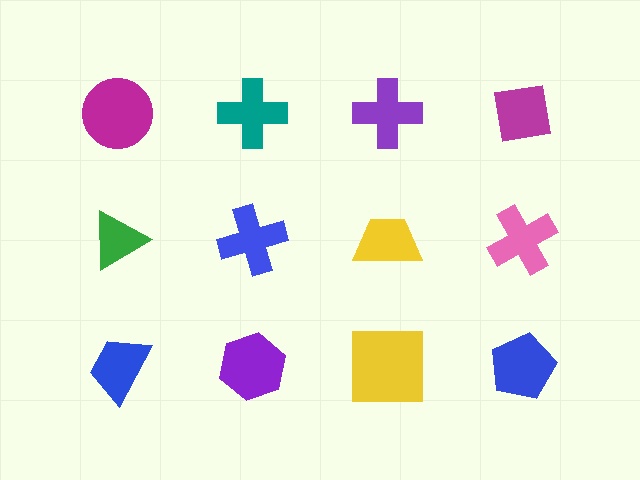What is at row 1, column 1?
A magenta circle.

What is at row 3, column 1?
A blue trapezoid.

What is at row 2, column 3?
A yellow trapezoid.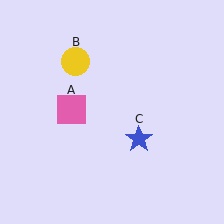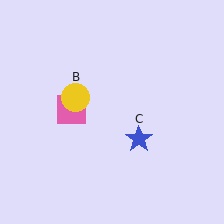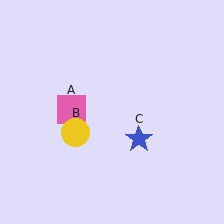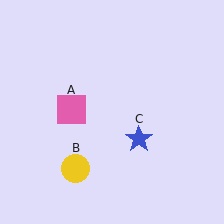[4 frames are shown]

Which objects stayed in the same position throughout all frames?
Pink square (object A) and blue star (object C) remained stationary.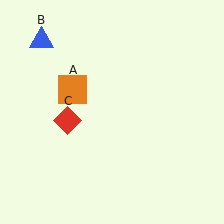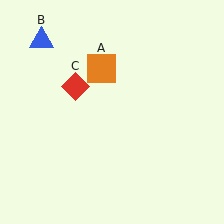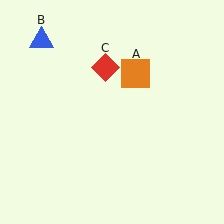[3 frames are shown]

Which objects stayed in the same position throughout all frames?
Blue triangle (object B) remained stationary.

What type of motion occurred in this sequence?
The orange square (object A), red diamond (object C) rotated clockwise around the center of the scene.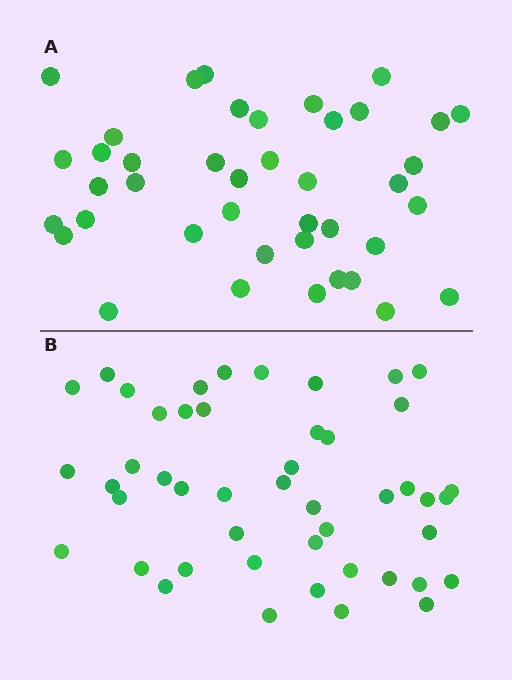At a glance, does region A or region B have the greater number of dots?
Region B (the bottom region) has more dots.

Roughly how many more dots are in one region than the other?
Region B has about 6 more dots than region A.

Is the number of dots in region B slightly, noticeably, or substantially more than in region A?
Region B has only slightly more — the two regions are fairly close. The ratio is roughly 1.1 to 1.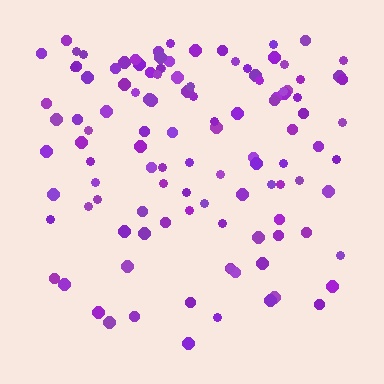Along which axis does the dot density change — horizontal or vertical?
Vertical.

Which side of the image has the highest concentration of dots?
The top.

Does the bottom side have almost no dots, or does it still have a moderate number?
Still a moderate number, just noticeably fewer than the top.